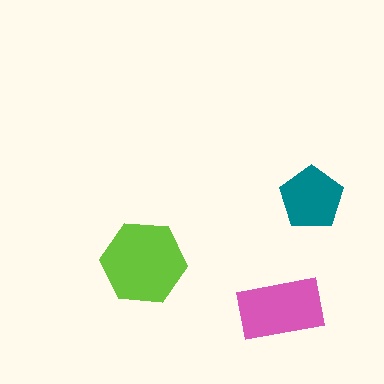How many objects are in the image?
There are 3 objects in the image.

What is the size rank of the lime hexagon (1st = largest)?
1st.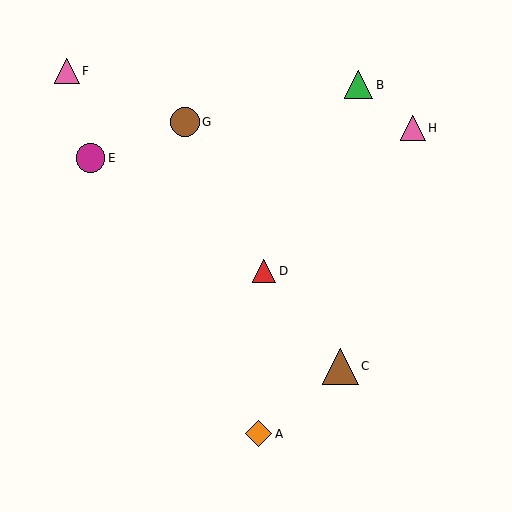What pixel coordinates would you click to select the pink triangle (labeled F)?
Click at (67, 71) to select the pink triangle F.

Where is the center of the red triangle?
The center of the red triangle is at (264, 271).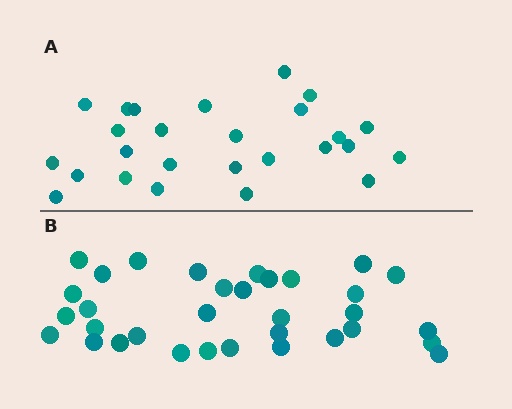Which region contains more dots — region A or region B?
Region B (the bottom region) has more dots.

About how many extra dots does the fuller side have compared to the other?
Region B has roughly 8 or so more dots than region A.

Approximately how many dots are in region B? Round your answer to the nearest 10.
About 30 dots. (The exact count is 33, which rounds to 30.)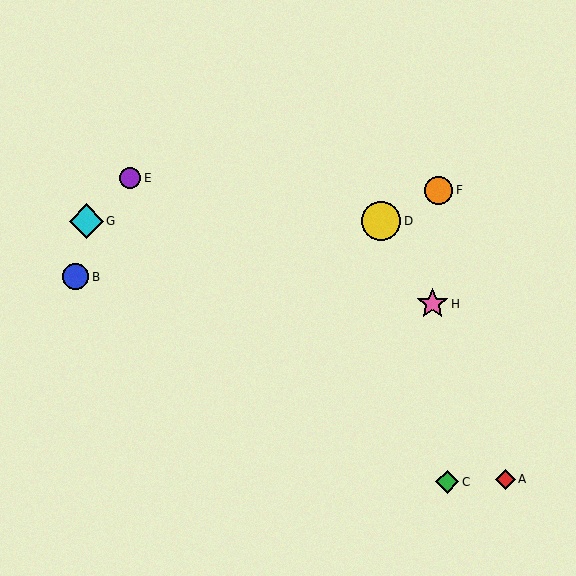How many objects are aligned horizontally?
2 objects (D, G) are aligned horizontally.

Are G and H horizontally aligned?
No, G is at y≈221 and H is at y≈304.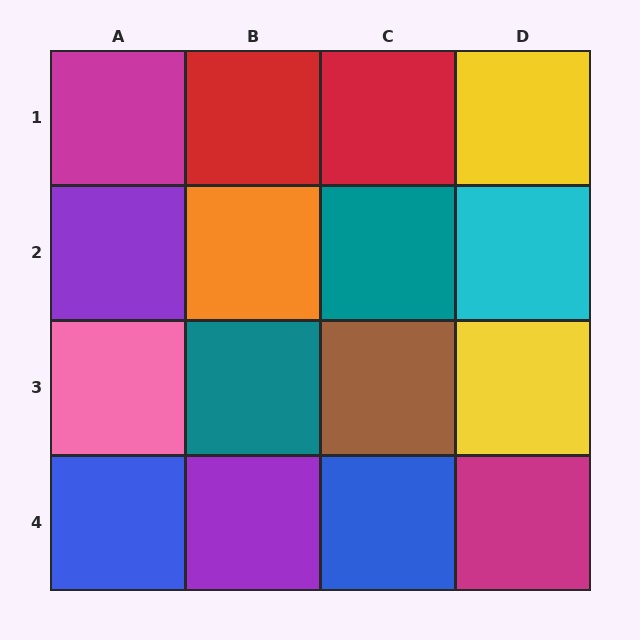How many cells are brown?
1 cell is brown.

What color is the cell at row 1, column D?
Yellow.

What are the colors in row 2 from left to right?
Purple, orange, teal, cyan.